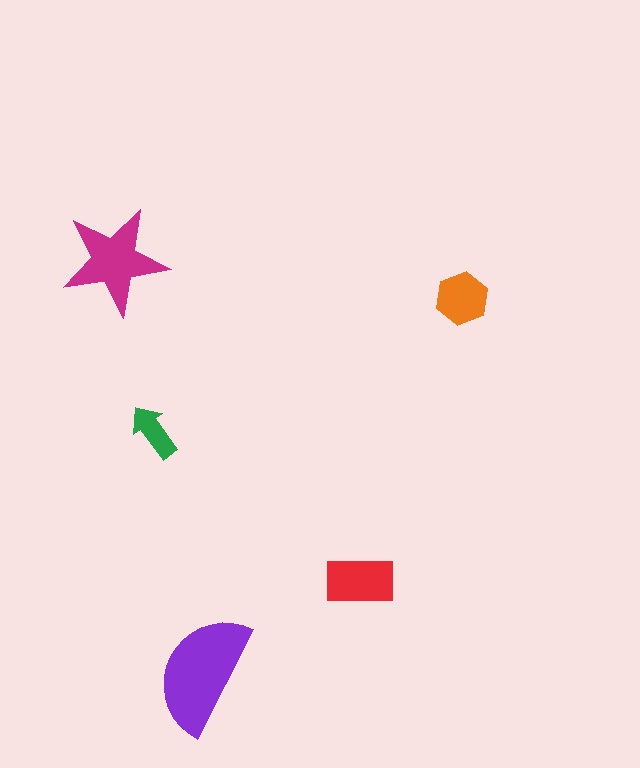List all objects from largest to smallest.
The purple semicircle, the magenta star, the red rectangle, the orange hexagon, the green arrow.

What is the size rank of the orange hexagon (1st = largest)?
4th.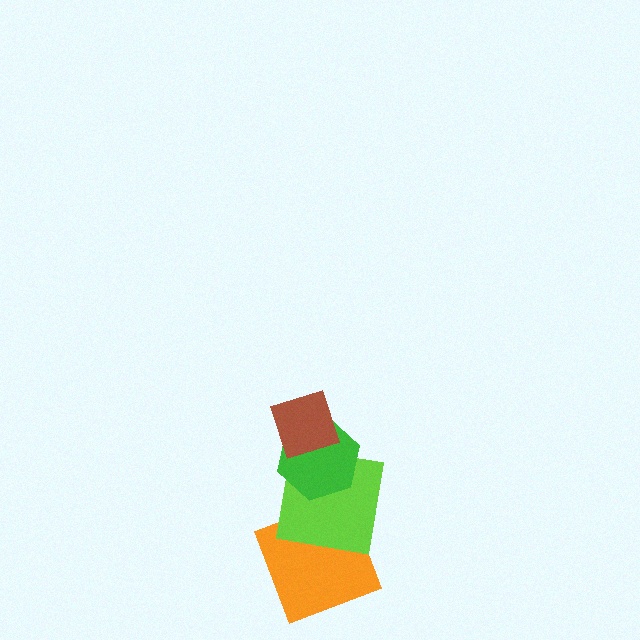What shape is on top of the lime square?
The green hexagon is on top of the lime square.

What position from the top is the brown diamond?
The brown diamond is 1st from the top.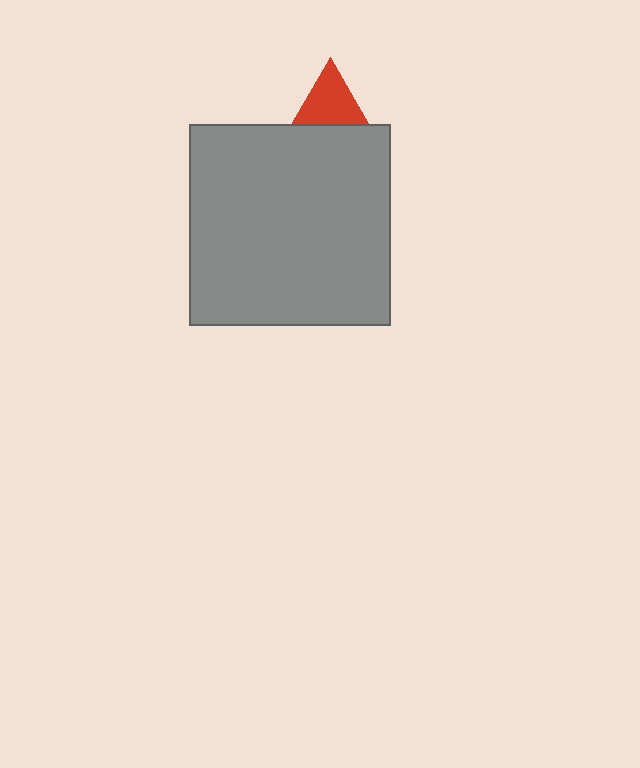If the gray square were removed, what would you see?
You would see the complete red triangle.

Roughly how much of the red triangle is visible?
About half of it is visible (roughly 48%).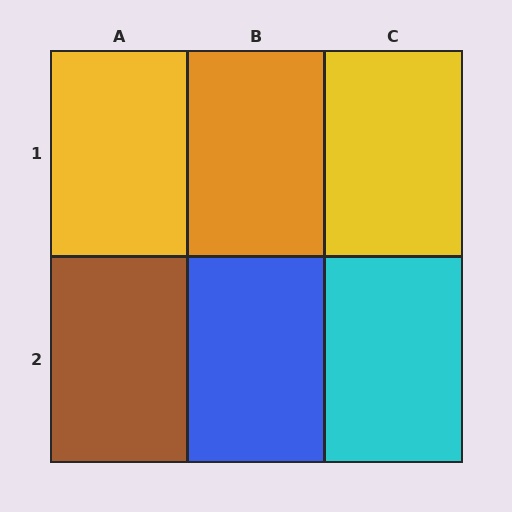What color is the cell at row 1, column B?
Orange.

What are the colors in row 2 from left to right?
Brown, blue, cyan.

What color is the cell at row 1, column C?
Yellow.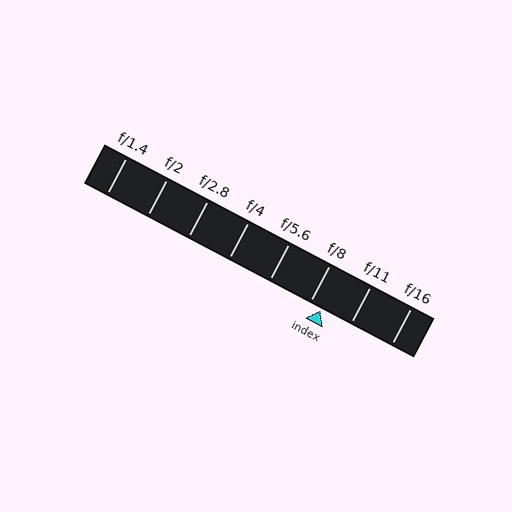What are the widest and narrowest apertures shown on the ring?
The widest aperture shown is f/1.4 and the narrowest is f/16.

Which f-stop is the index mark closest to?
The index mark is closest to f/8.